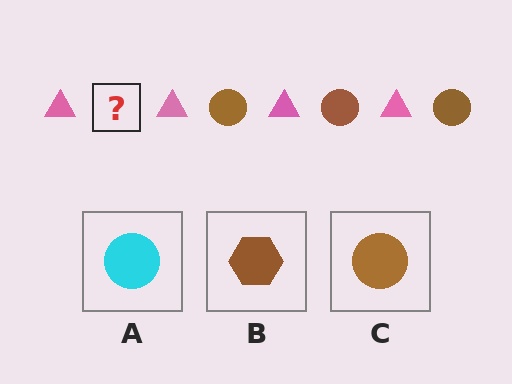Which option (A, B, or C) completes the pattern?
C.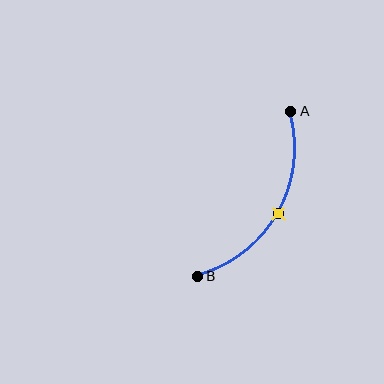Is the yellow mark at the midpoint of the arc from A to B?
Yes. The yellow mark lies on the arc at equal arc-length from both A and B — it is the arc midpoint.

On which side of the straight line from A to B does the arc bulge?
The arc bulges to the right of the straight line connecting A and B.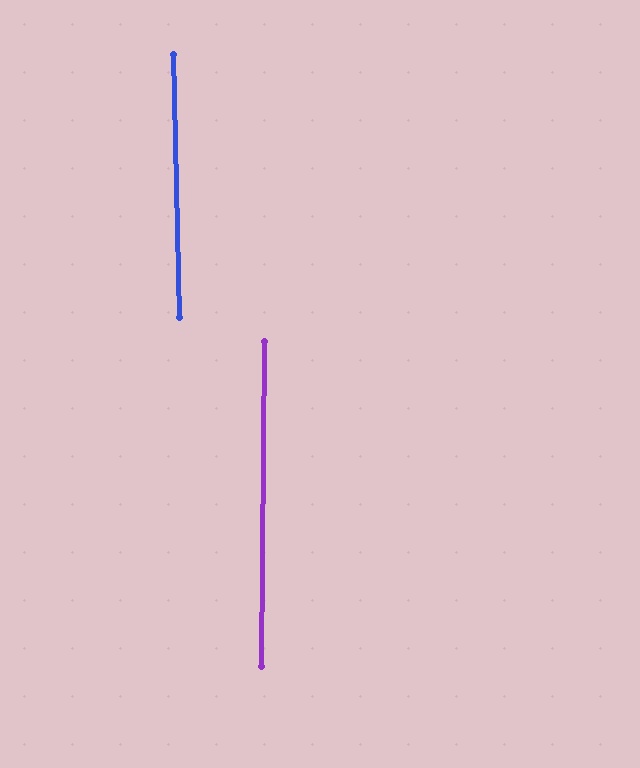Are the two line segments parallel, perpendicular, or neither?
Parallel — their directions differ by only 1.9°.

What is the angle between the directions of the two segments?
Approximately 2 degrees.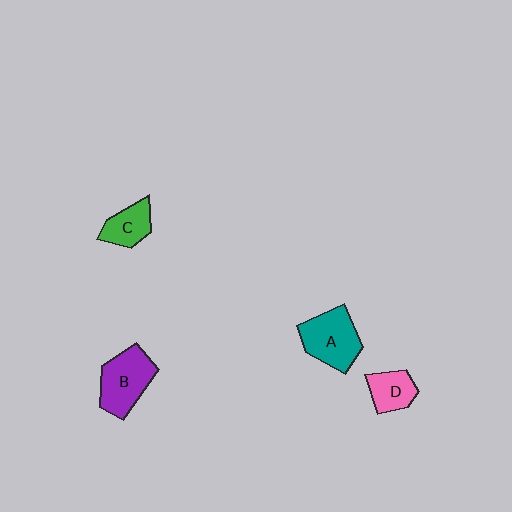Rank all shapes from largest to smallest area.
From largest to smallest: A (teal), B (purple), C (green), D (pink).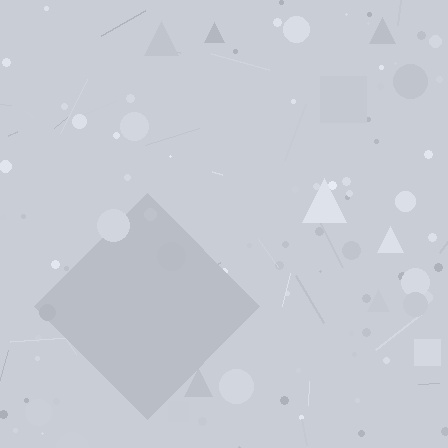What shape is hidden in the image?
A diamond is hidden in the image.